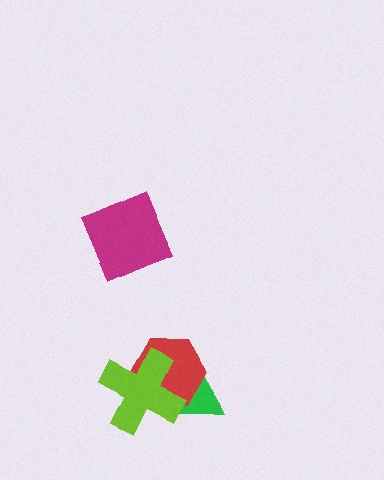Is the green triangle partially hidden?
Yes, it is partially covered by another shape.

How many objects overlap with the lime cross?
2 objects overlap with the lime cross.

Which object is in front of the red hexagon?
The lime cross is in front of the red hexagon.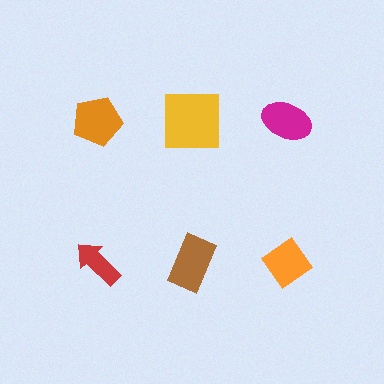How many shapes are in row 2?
3 shapes.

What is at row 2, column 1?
A red arrow.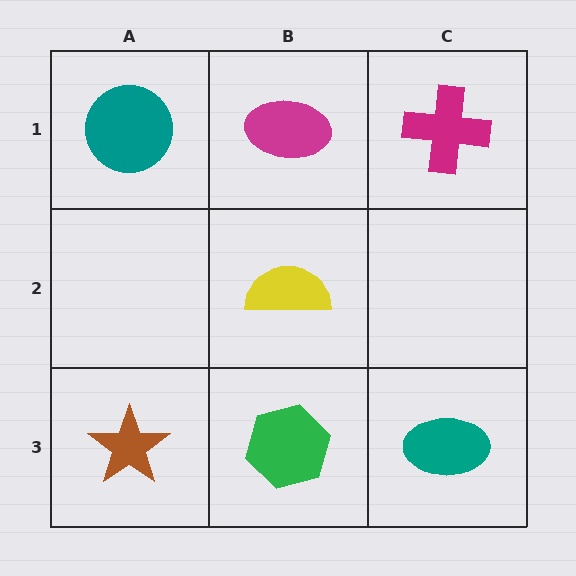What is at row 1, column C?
A magenta cross.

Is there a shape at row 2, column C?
No, that cell is empty.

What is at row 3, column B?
A green hexagon.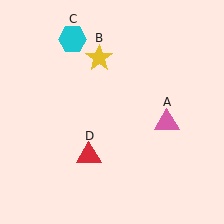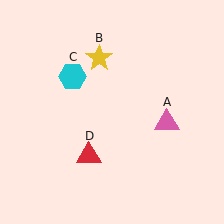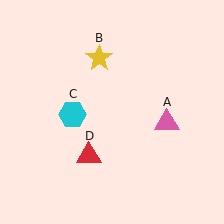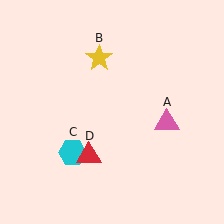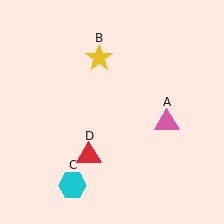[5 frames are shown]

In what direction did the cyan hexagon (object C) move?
The cyan hexagon (object C) moved down.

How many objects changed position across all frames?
1 object changed position: cyan hexagon (object C).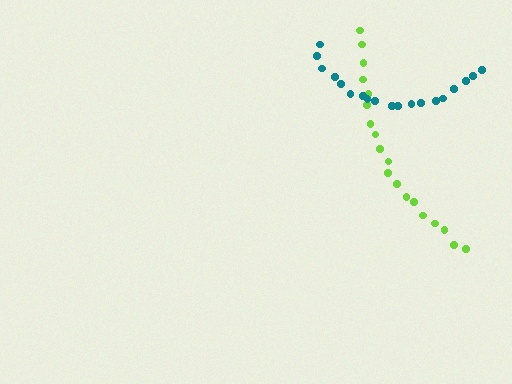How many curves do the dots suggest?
There are 2 distinct paths.